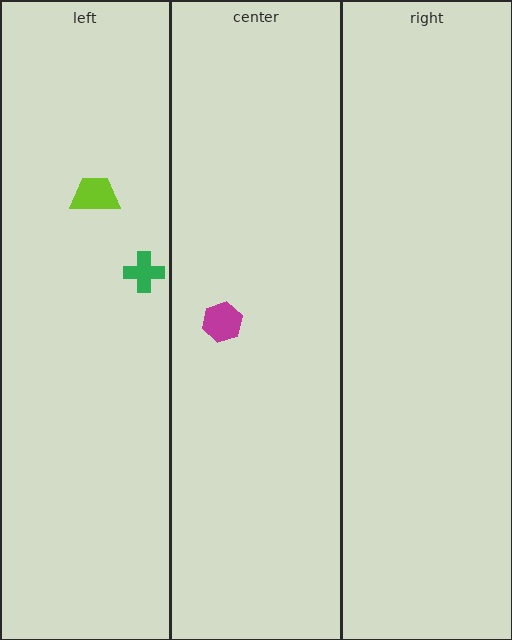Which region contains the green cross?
The left region.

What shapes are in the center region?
The magenta hexagon.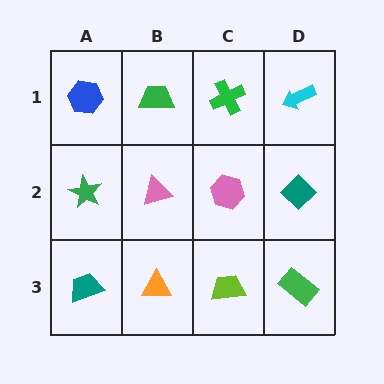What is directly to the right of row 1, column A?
A green trapezoid.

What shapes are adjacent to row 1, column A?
A green star (row 2, column A), a green trapezoid (row 1, column B).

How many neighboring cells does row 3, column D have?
2.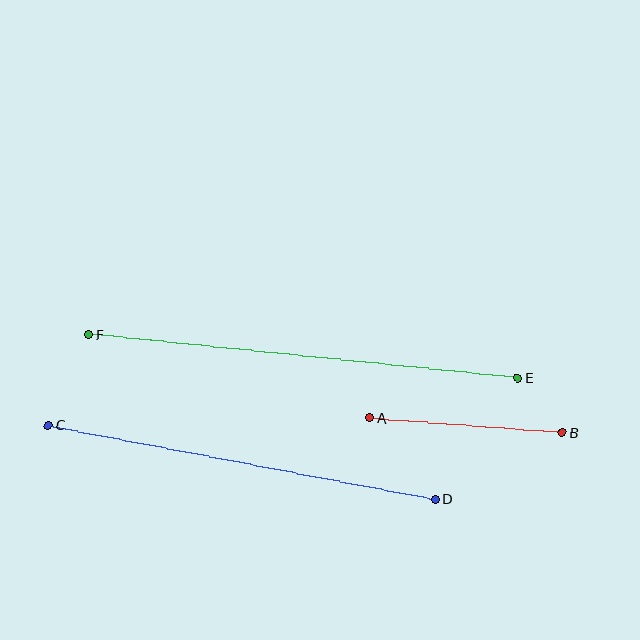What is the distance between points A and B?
The distance is approximately 194 pixels.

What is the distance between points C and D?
The distance is approximately 394 pixels.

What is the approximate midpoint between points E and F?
The midpoint is at approximately (303, 356) pixels.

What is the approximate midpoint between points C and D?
The midpoint is at approximately (242, 462) pixels.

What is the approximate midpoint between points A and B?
The midpoint is at approximately (466, 425) pixels.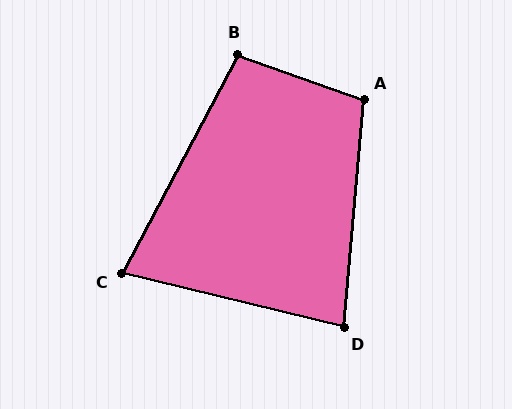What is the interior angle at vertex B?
Approximately 98 degrees (obtuse).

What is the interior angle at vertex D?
Approximately 82 degrees (acute).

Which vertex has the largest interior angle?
A, at approximately 104 degrees.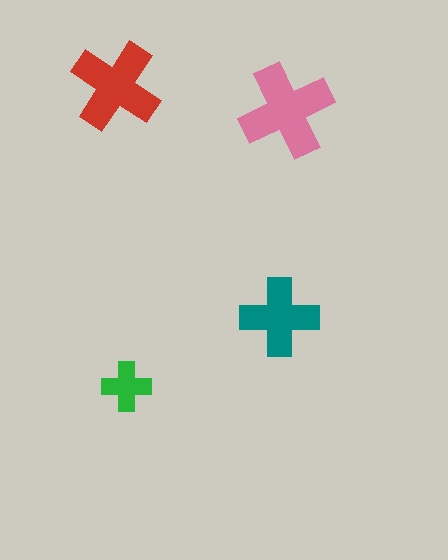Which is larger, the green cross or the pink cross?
The pink one.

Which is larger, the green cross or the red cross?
The red one.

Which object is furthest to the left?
The red cross is leftmost.